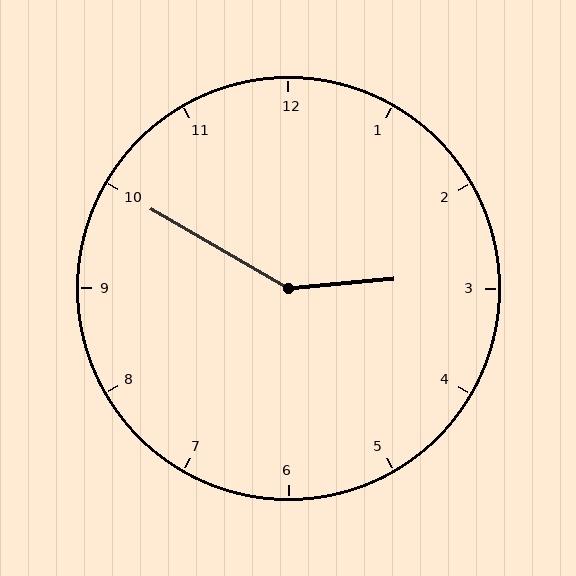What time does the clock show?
2:50.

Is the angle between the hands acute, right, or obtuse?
It is obtuse.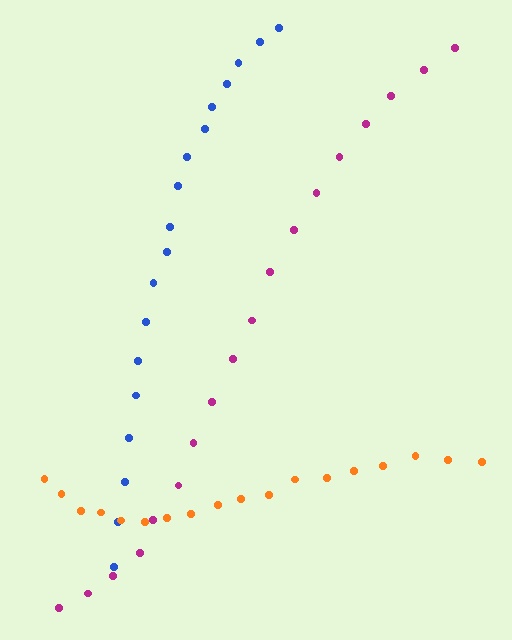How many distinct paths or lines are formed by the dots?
There are 3 distinct paths.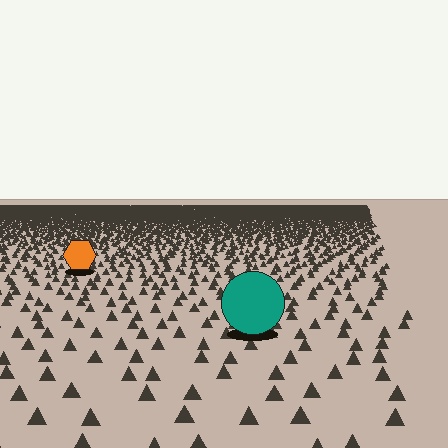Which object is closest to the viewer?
The teal circle is closest. The texture marks near it are larger and more spread out.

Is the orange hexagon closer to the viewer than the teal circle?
No. The teal circle is closer — you can tell from the texture gradient: the ground texture is coarser near it.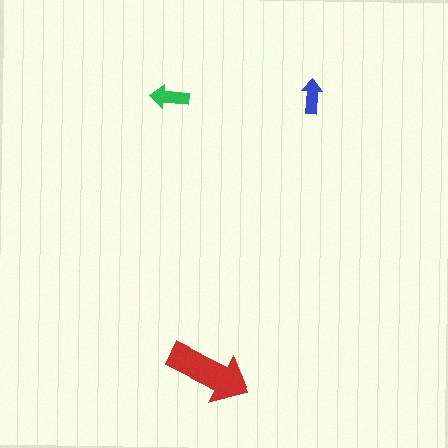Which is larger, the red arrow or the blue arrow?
The red one.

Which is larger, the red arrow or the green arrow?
The red one.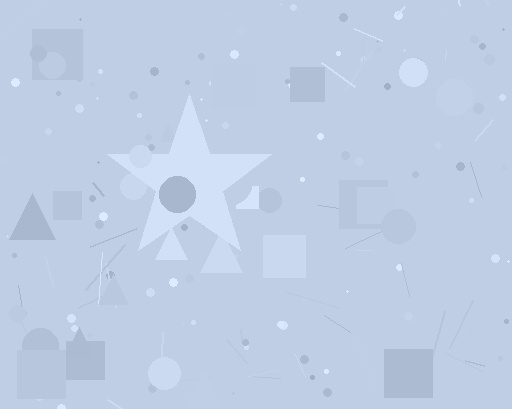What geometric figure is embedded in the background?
A star is embedded in the background.